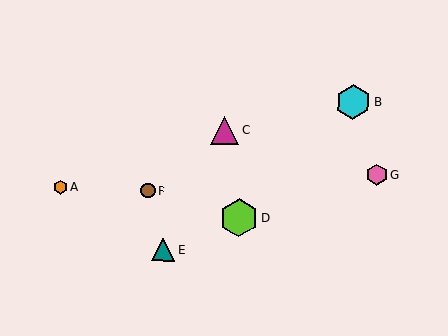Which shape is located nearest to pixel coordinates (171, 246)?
The teal triangle (labeled E) at (164, 250) is nearest to that location.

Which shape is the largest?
The lime hexagon (labeled D) is the largest.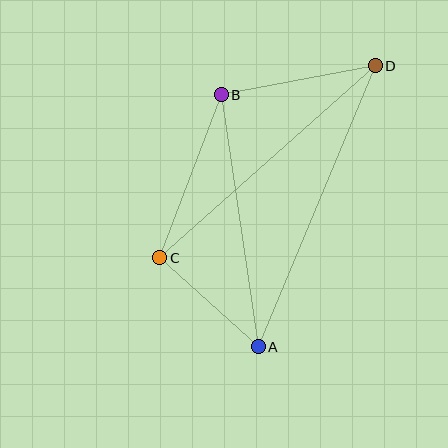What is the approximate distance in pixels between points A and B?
The distance between A and B is approximately 255 pixels.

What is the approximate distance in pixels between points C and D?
The distance between C and D is approximately 289 pixels.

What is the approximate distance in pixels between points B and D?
The distance between B and D is approximately 157 pixels.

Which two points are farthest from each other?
Points A and D are farthest from each other.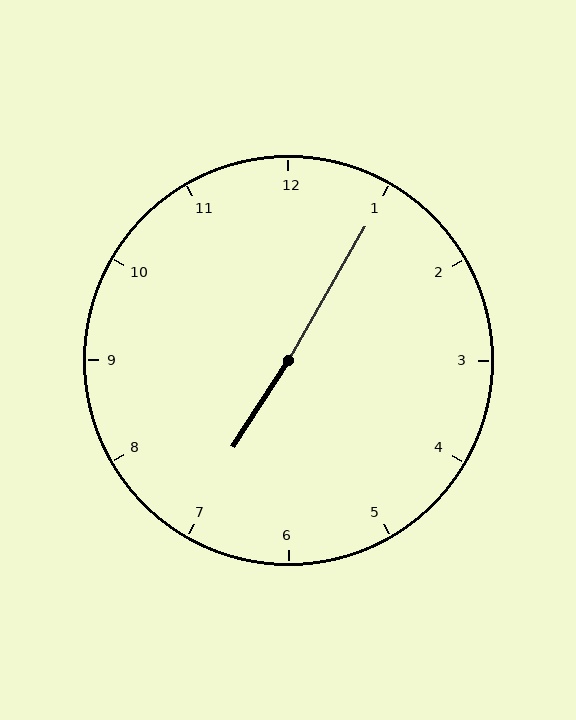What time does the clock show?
7:05.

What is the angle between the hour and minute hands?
Approximately 178 degrees.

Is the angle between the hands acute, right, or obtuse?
It is obtuse.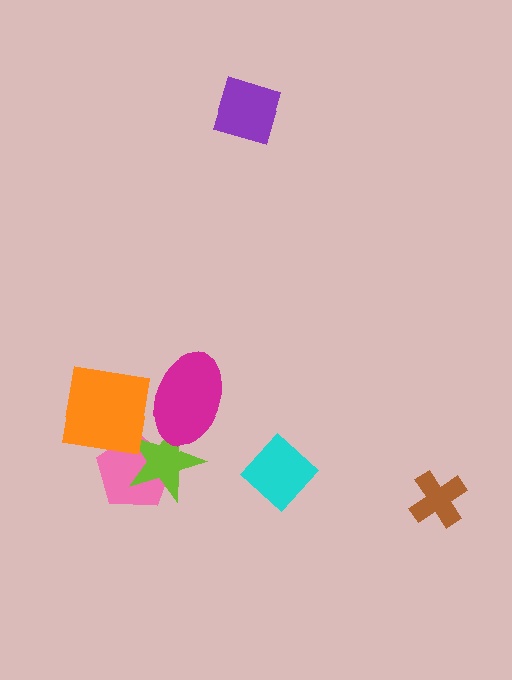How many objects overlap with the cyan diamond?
0 objects overlap with the cyan diamond.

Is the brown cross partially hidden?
No, no other shape covers it.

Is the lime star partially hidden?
Yes, it is partially covered by another shape.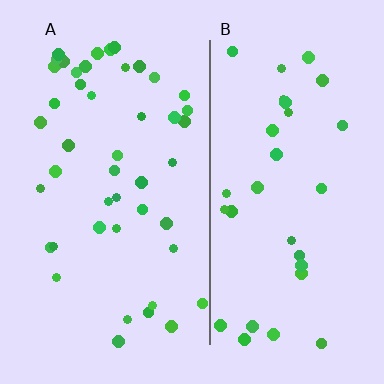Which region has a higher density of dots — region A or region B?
A (the left).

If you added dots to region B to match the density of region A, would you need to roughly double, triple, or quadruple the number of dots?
Approximately double.